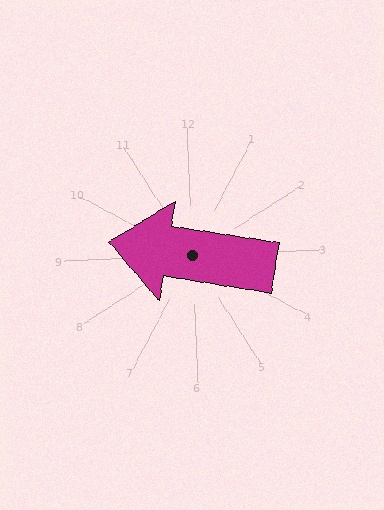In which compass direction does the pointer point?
West.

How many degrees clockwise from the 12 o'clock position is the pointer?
Approximately 281 degrees.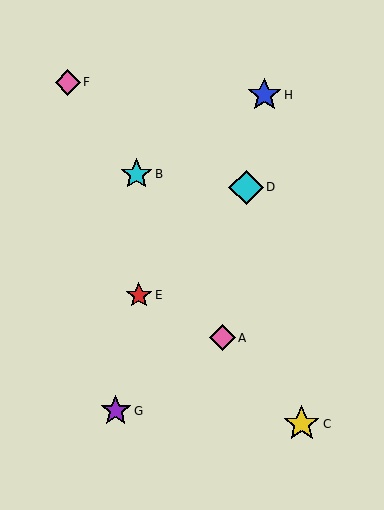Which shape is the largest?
The yellow star (labeled C) is the largest.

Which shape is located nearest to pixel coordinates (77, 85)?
The pink diamond (labeled F) at (68, 83) is nearest to that location.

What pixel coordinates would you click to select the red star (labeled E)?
Click at (139, 295) to select the red star E.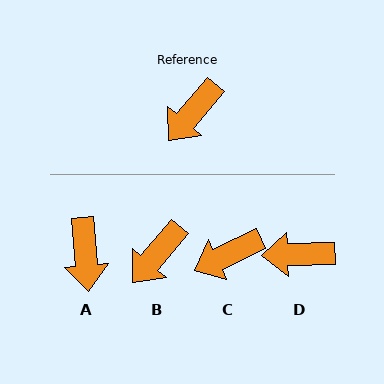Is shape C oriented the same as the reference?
No, it is off by about 25 degrees.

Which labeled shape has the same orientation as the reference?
B.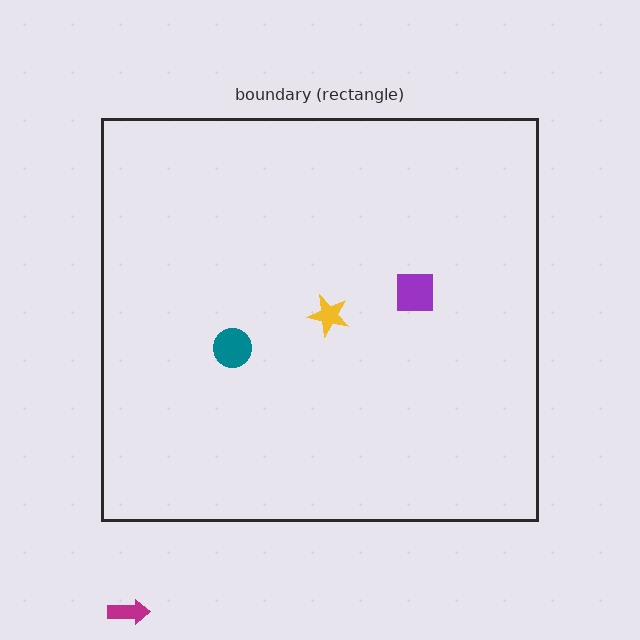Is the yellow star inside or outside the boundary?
Inside.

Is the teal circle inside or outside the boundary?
Inside.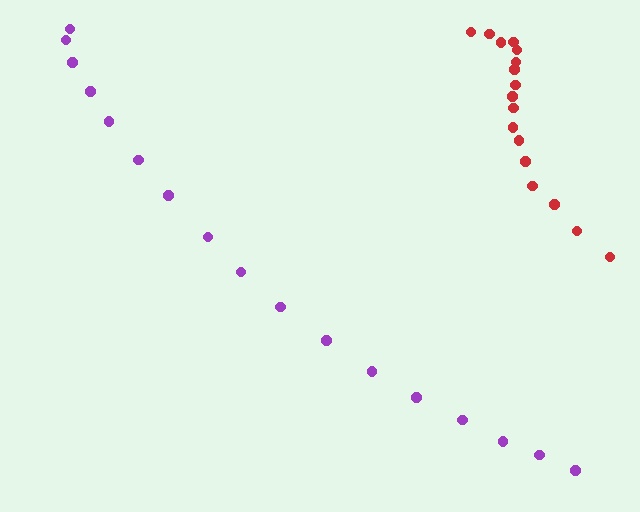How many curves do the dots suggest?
There are 2 distinct paths.